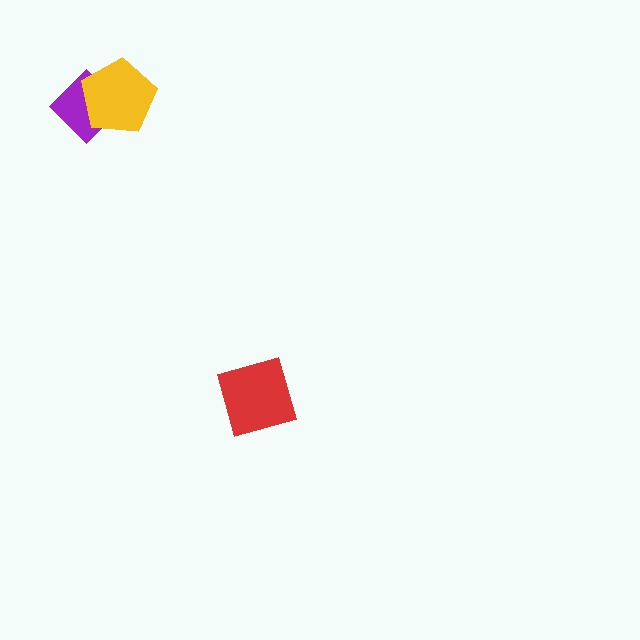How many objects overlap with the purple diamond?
1 object overlaps with the purple diamond.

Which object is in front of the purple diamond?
The yellow pentagon is in front of the purple diamond.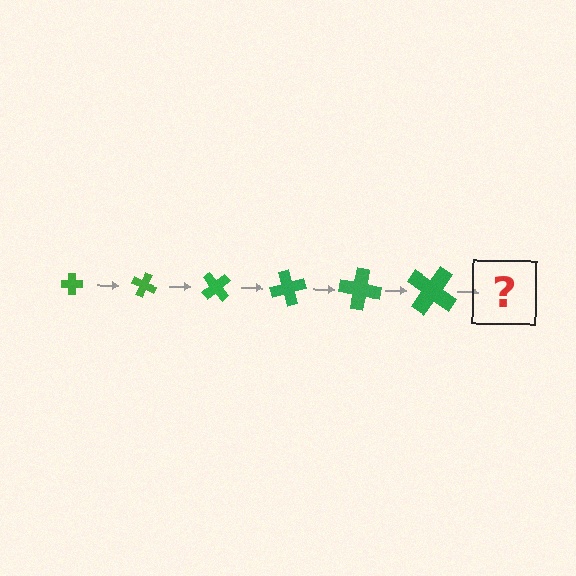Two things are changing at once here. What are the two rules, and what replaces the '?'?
The two rules are that the cross grows larger each step and it rotates 25 degrees each step. The '?' should be a cross, larger than the previous one and rotated 150 degrees from the start.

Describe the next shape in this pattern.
It should be a cross, larger than the previous one and rotated 150 degrees from the start.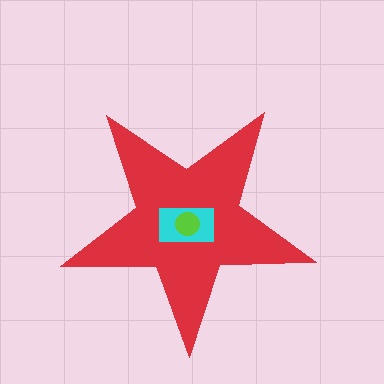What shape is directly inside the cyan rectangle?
The lime circle.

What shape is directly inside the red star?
The cyan rectangle.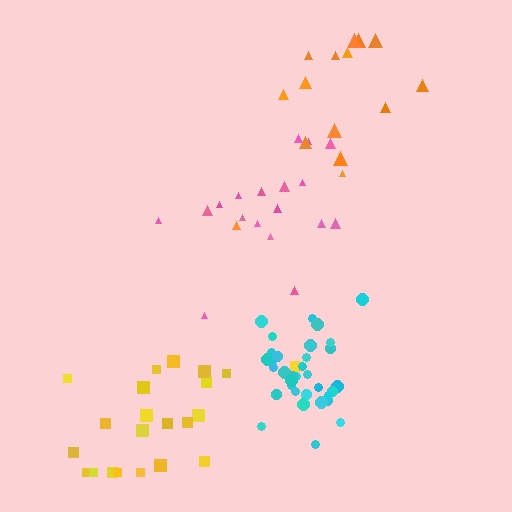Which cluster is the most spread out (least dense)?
Orange.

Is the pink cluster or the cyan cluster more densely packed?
Cyan.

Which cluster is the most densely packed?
Cyan.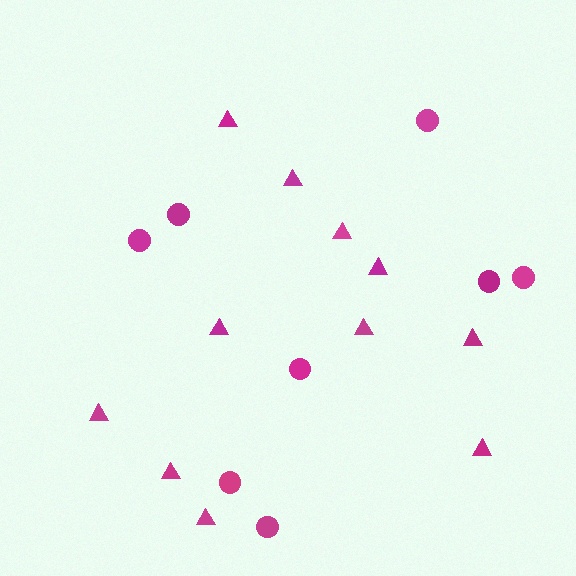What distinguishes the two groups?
There are 2 groups: one group of circles (8) and one group of triangles (11).